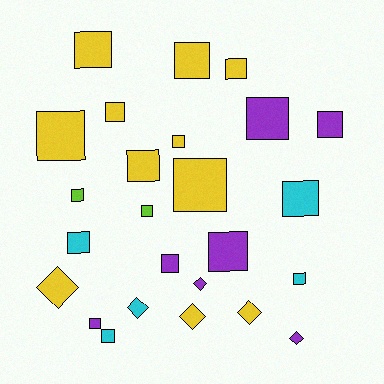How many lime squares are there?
There are 2 lime squares.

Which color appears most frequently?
Yellow, with 11 objects.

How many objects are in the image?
There are 25 objects.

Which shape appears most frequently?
Square, with 19 objects.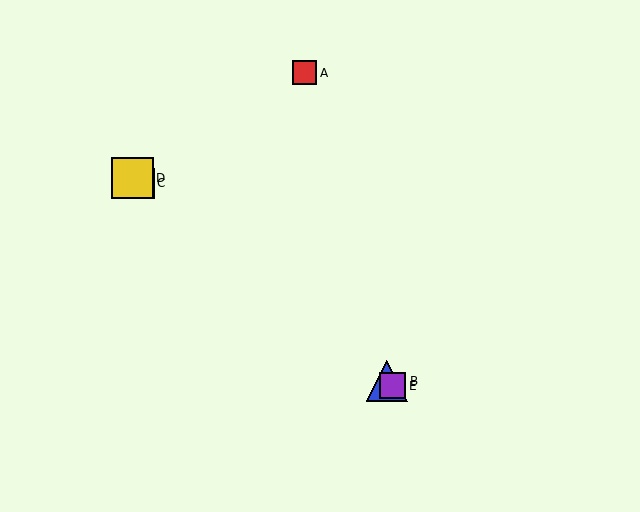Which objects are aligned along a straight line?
Objects B, C, D, E are aligned along a straight line.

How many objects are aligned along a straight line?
4 objects (B, C, D, E) are aligned along a straight line.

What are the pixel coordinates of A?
Object A is at (305, 73).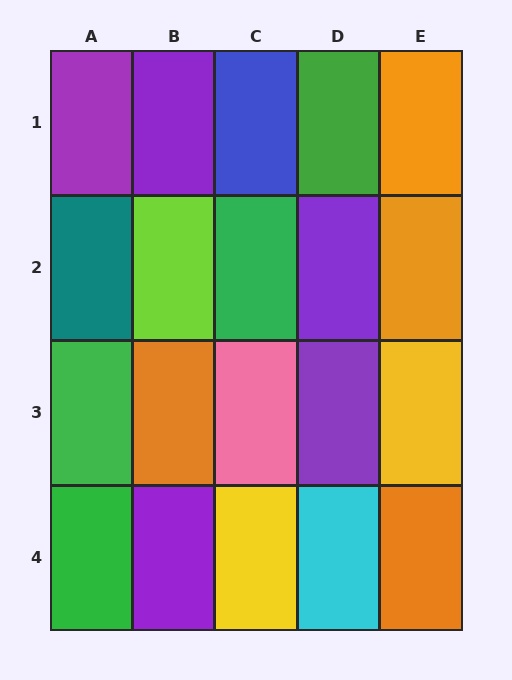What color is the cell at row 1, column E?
Orange.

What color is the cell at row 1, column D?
Green.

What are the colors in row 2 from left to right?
Teal, lime, green, purple, orange.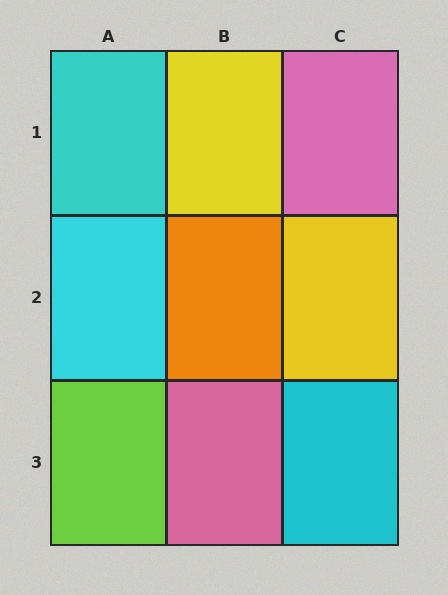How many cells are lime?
1 cell is lime.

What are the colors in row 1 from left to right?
Cyan, yellow, pink.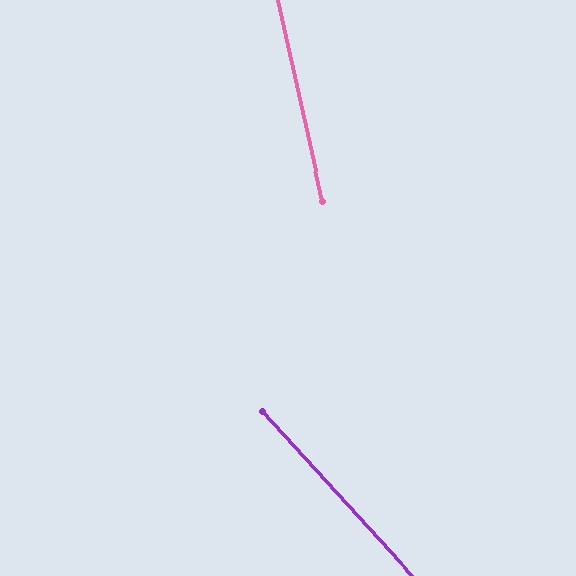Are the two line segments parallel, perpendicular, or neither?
Neither parallel nor perpendicular — they differ by about 30°.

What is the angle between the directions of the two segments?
Approximately 30 degrees.